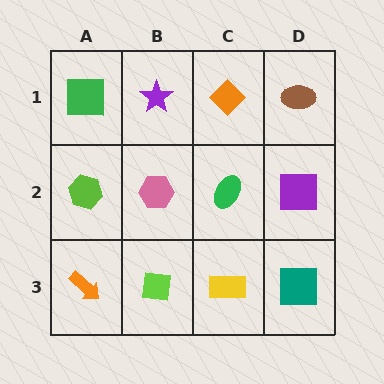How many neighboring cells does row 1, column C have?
3.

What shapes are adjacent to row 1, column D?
A purple square (row 2, column D), an orange diamond (row 1, column C).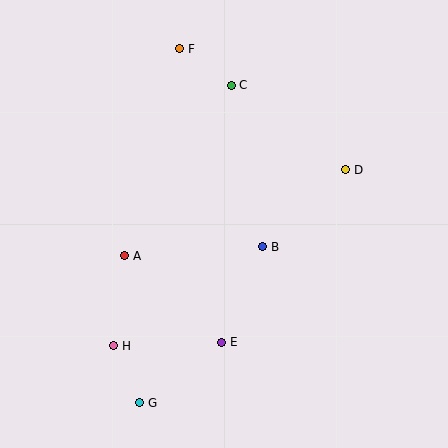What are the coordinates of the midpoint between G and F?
The midpoint between G and F is at (160, 226).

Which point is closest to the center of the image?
Point B at (263, 247) is closest to the center.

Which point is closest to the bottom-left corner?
Point G is closest to the bottom-left corner.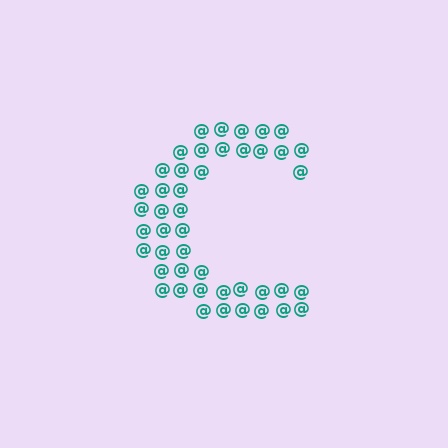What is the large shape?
The large shape is the letter C.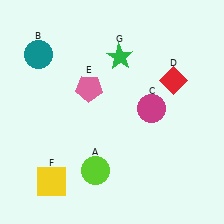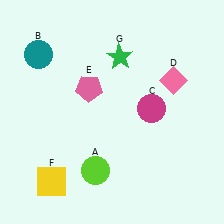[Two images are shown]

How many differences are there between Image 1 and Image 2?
There is 1 difference between the two images.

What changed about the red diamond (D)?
In Image 1, D is red. In Image 2, it changed to pink.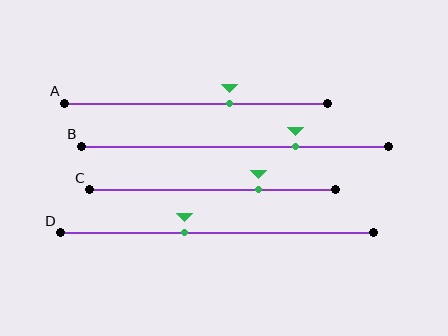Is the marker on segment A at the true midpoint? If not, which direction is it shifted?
No, the marker on segment A is shifted to the right by about 13% of the segment length.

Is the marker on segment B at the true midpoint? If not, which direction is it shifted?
No, the marker on segment B is shifted to the right by about 20% of the segment length.